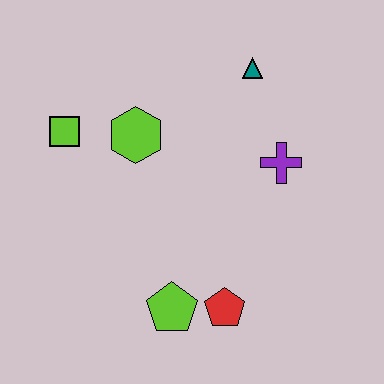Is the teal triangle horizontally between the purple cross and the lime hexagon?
Yes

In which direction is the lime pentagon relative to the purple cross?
The lime pentagon is below the purple cross.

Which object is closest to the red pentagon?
The lime pentagon is closest to the red pentagon.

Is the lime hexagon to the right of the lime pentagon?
No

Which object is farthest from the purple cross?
The lime square is farthest from the purple cross.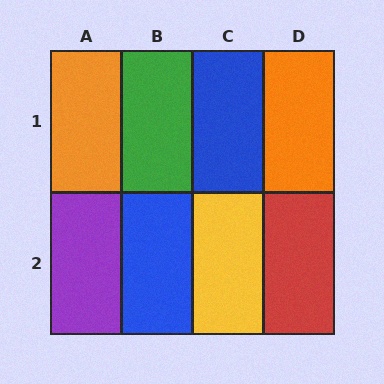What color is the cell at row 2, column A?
Purple.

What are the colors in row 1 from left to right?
Orange, green, blue, orange.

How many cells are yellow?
1 cell is yellow.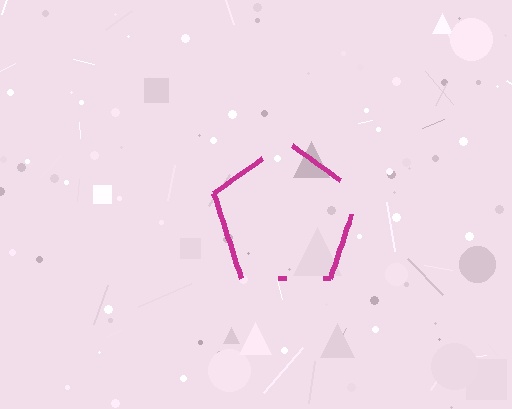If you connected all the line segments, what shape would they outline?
They would outline a pentagon.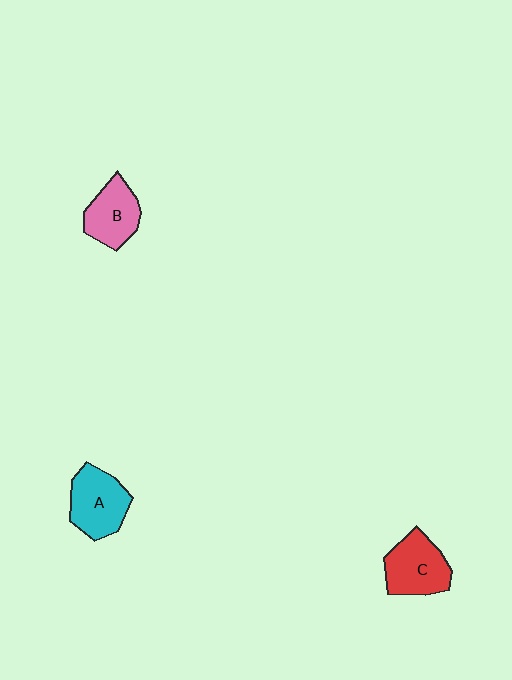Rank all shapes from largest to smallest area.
From largest to smallest: A (cyan), C (red), B (pink).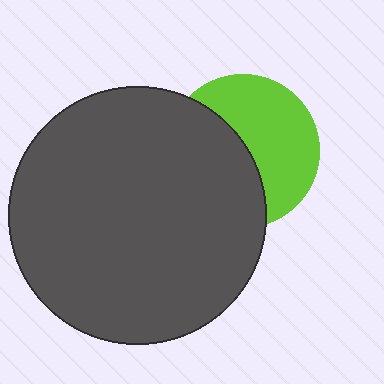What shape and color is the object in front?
The object in front is a dark gray circle.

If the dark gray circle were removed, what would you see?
You would see the complete lime circle.